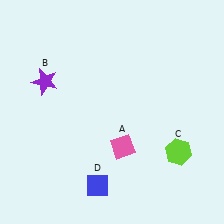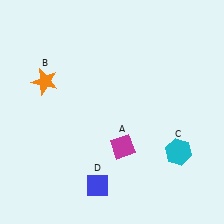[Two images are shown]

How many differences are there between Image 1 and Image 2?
There are 3 differences between the two images.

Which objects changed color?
A changed from pink to magenta. B changed from purple to orange. C changed from lime to cyan.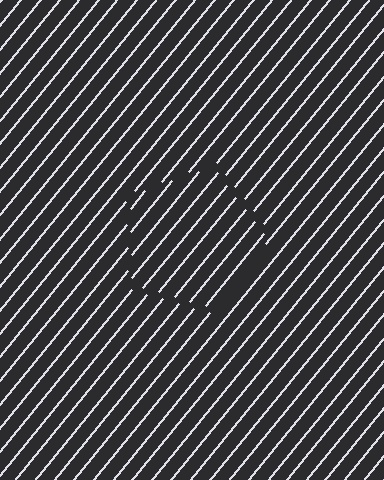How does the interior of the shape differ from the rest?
The interior of the shape contains the same grating, shifted by half a period — the contour is defined by the phase discontinuity where line-ends from the inner and outer gratings abut.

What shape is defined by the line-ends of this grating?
An illusory pentagon. The interior of the shape contains the same grating, shifted by half a period — the contour is defined by the phase discontinuity where line-ends from the inner and outer gratings abut.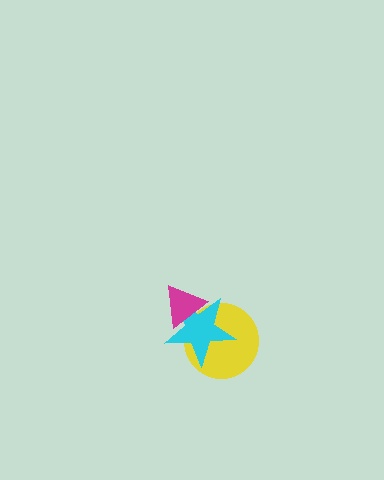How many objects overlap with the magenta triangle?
2 objects overlap with the magenta triangle.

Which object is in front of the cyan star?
The magenta triangle is in front of the cyan star.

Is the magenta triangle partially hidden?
No, no other shape covers it.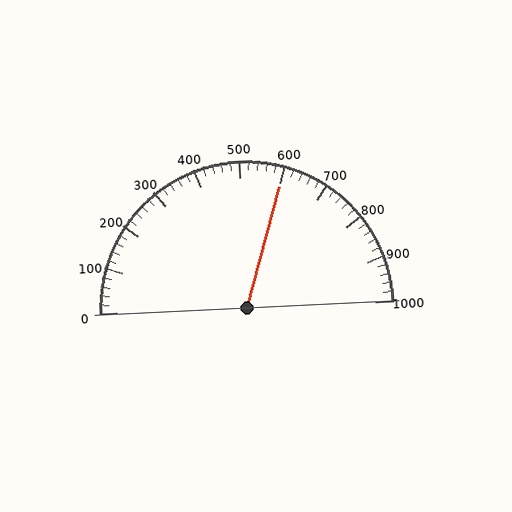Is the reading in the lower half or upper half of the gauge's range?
The reading is in the upper half of the range (0 to 1000).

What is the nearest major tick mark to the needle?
The nearest major tick mark is 600.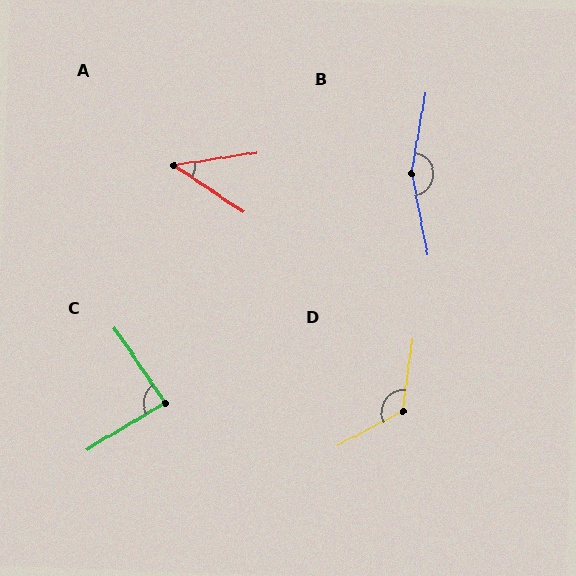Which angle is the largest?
B, at approximately 159 degrees.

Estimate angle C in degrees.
Approximately 86 degrees.